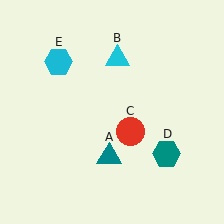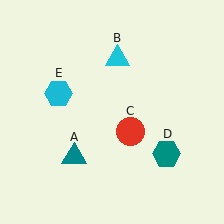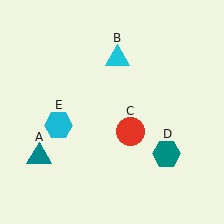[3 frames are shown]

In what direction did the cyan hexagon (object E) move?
The cyan hexagon (object E) moved down.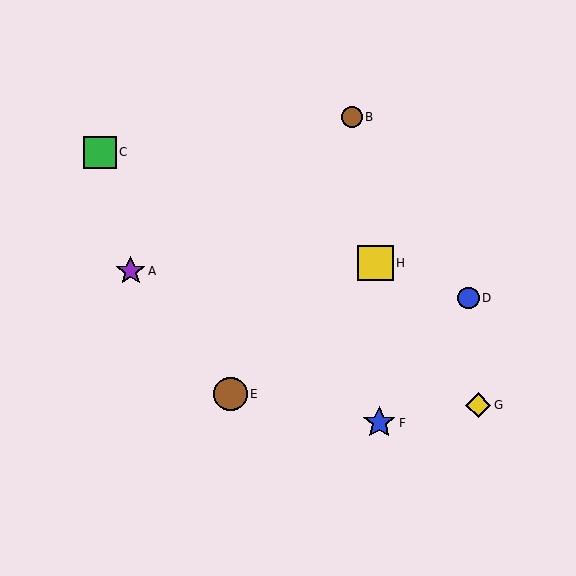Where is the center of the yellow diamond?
The center of the yellow diamond is at (478, 405).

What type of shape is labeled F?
Shape F is a blue star.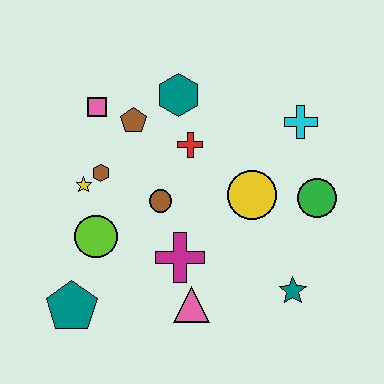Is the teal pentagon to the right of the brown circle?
No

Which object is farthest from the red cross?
The teal pentagon is farthest from the red cross.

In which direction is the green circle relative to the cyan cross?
The green circle is below the cyan cross.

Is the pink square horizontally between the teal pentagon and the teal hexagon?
Yes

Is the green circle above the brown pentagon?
No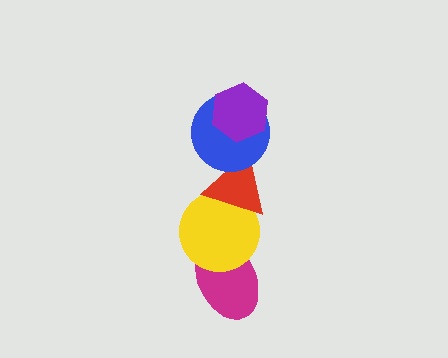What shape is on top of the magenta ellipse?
The yellow circle is on top of the magenta ellipse.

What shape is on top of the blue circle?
The purple hexagon is on top of the blue circle.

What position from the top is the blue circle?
The blue circle is 2nd from the top.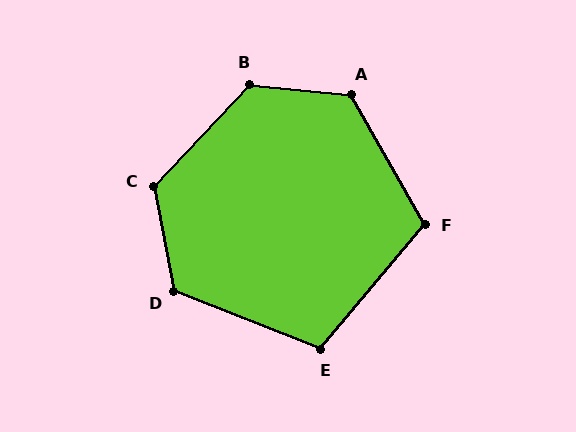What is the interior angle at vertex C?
Approximately 126 degrees (obtuse).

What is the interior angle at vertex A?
Approximately 125 degrees (obtuse).